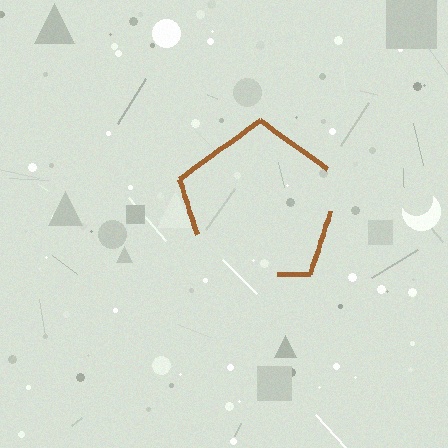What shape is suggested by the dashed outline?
The dashed outline suggests a pentagon.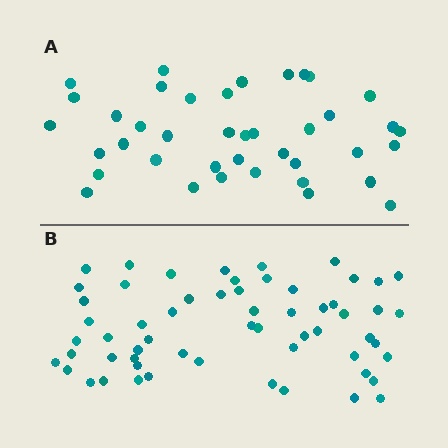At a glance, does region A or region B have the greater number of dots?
Region B (the bottom region) has more dots.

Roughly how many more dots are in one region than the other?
Region B has approximately 20 more dots than region A.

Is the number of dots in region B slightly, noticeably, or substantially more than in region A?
Region B has substantially more. The ratio is roughly 1.5 to 1.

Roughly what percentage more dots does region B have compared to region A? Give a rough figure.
About 50% more.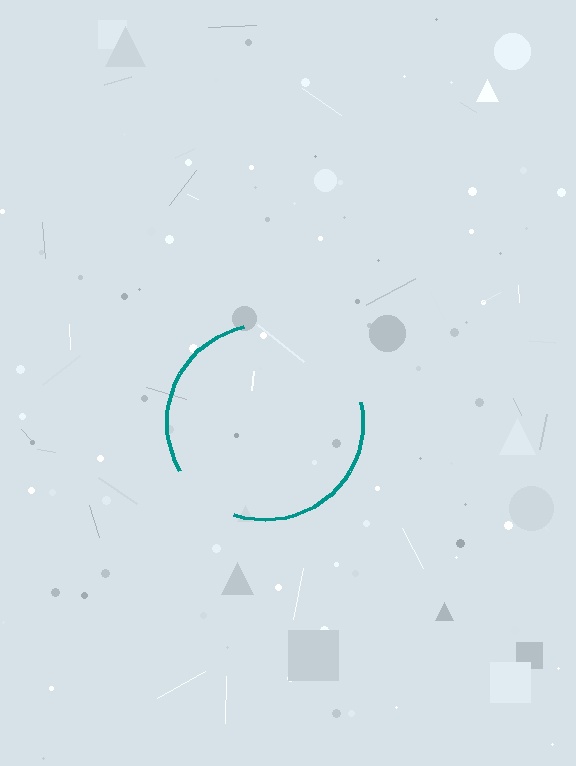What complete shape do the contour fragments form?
The contour fragments form a circle.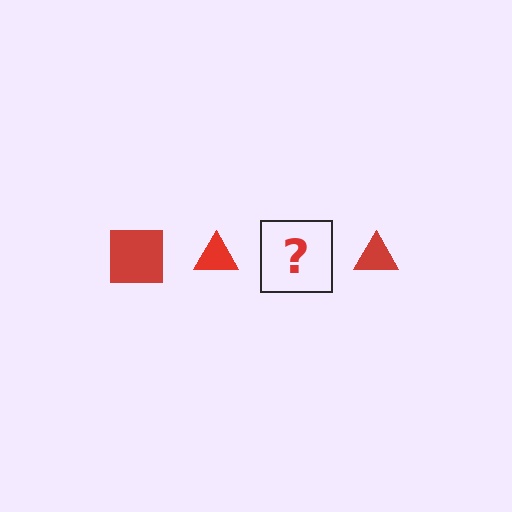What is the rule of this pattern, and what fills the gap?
The rule is that the pattern cycles through square, triangle shapes in red. The gap should be filled with a red square.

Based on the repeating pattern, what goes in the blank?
The blank should be a red square.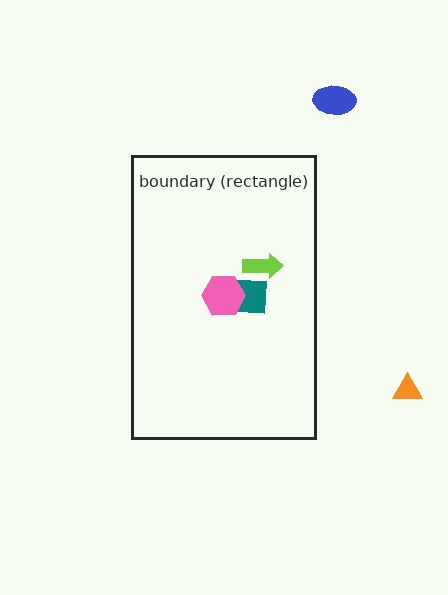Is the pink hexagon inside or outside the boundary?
Inside.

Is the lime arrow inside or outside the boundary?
Inside.